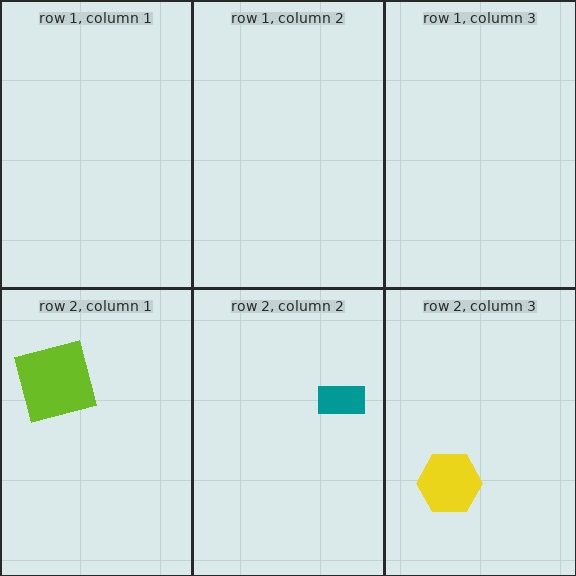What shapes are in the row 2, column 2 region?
The teal rectangle.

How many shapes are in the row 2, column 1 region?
1.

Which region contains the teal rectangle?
The row 2, column 2 region.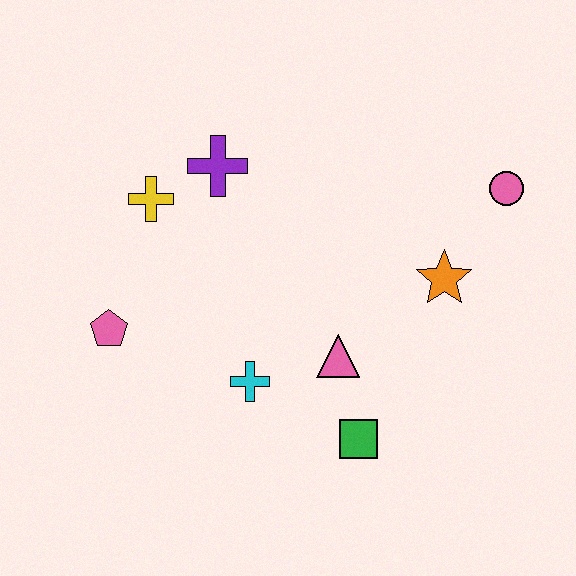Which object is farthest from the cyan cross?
The pink circle is farthest from the cyan cross.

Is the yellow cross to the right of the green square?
No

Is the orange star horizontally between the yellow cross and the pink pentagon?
No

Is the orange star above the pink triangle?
Yes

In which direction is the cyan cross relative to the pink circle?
The cyan cross is to the left of the pink circle.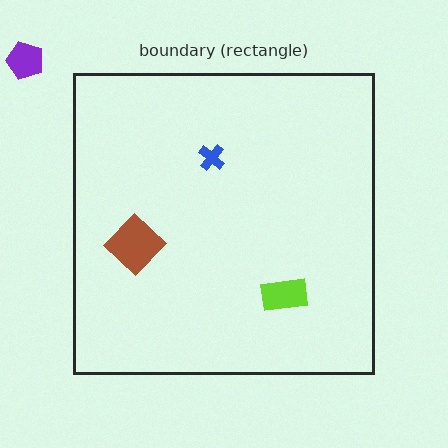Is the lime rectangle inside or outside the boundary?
Inside.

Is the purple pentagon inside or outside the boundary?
Outside.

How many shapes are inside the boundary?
3 inside, 1 outside.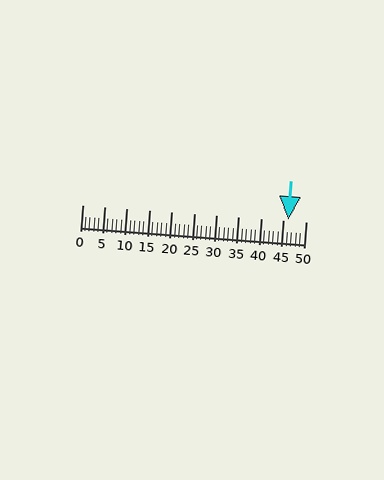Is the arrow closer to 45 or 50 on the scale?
The arrow is closer to 45.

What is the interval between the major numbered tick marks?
The major tick marks are spaced 5 units apart.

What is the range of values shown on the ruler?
The ruler shows values from 0 to 50.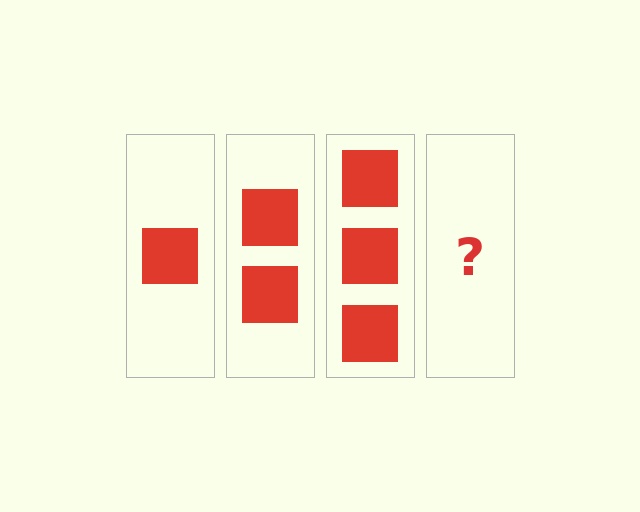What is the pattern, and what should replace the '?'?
The pattern is that each step adds one more square. The '?' should be 4 squares.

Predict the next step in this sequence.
The next step is 4 squares.